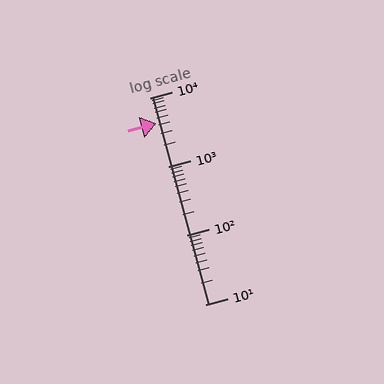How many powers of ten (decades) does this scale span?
The scale spans 3 decades, from 10 to 10000.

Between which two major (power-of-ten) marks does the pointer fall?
The pointer is between 1000 and 10000.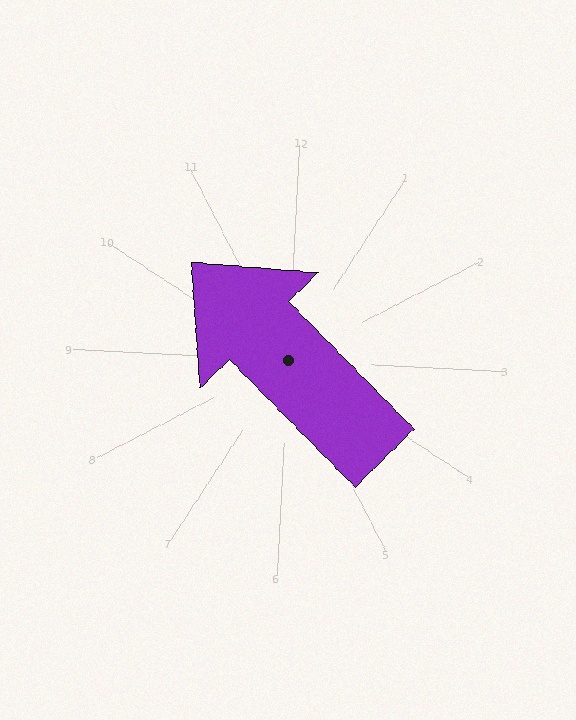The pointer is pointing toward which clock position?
Roughly 10 o'clock.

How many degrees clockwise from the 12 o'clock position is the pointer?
Approximately 313 degrees.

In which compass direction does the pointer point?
Northwest.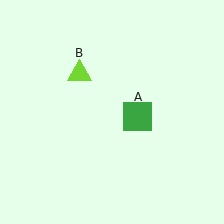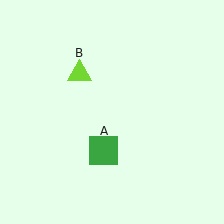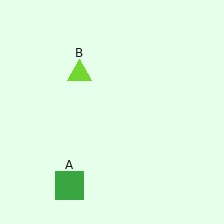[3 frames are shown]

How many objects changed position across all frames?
1 object changed position: green square (object A).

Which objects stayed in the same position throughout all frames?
Lime triangle (object B) remained stationary.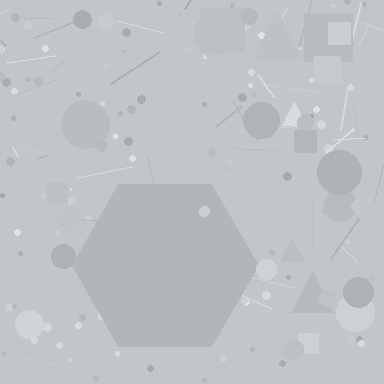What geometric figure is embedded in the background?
A hexagon is embedded in the background.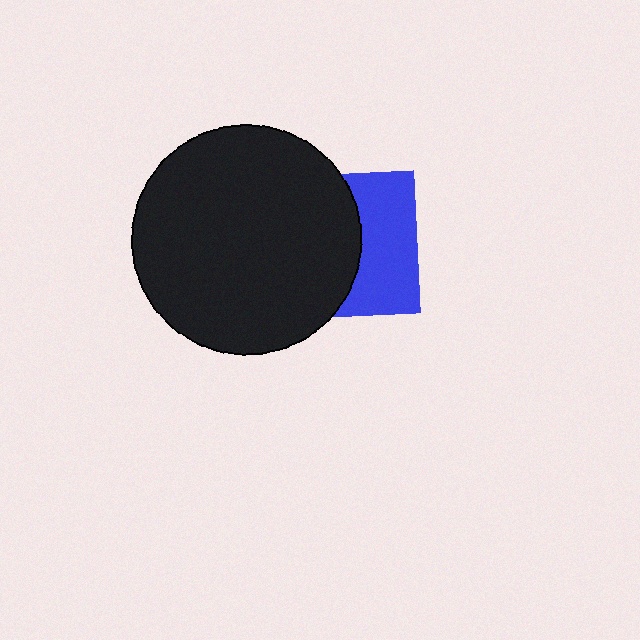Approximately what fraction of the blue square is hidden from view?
Roughly 56% of the blue square is hidden behind the black circle.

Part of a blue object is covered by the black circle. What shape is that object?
It is a square.